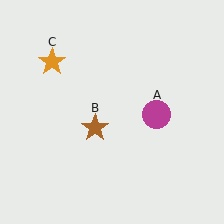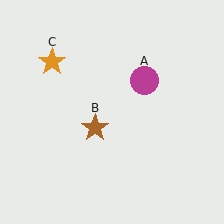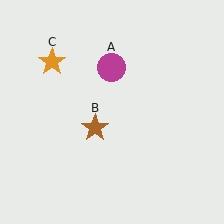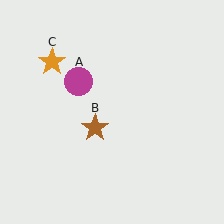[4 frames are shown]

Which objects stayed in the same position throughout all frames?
Brown star (object B) and orange star (object C) remained stationary.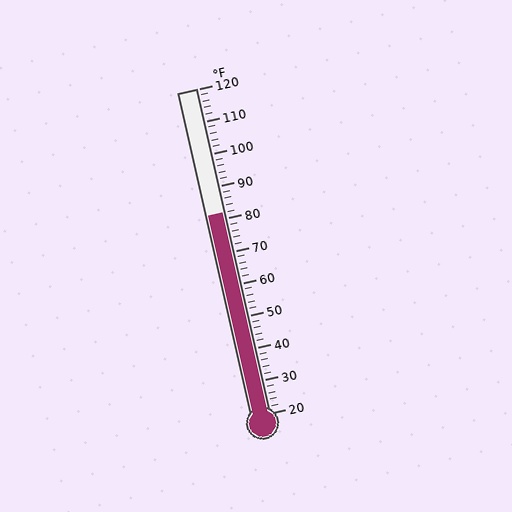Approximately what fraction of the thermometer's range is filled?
The thermometer is filled to approximately 60% of its range.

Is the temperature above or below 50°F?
The temperature is above 50°F.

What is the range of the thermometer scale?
The thermometer scale ranges from 20°F to 120°F.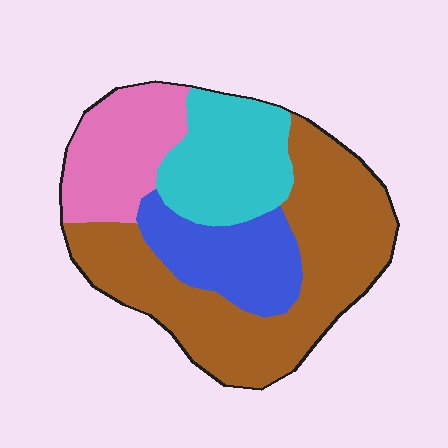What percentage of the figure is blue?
Blue takes up about one sixth (1/6) of the figure.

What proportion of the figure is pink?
Pink takes up about one sixth (1/6) of the figure.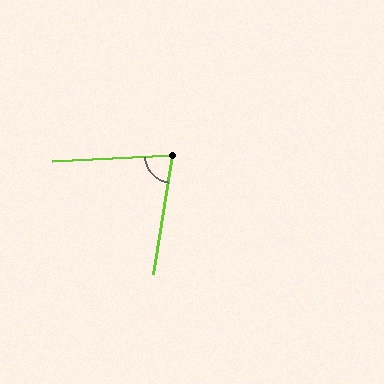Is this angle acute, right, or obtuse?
It is acute.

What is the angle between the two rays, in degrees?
Approximately 78 degrees.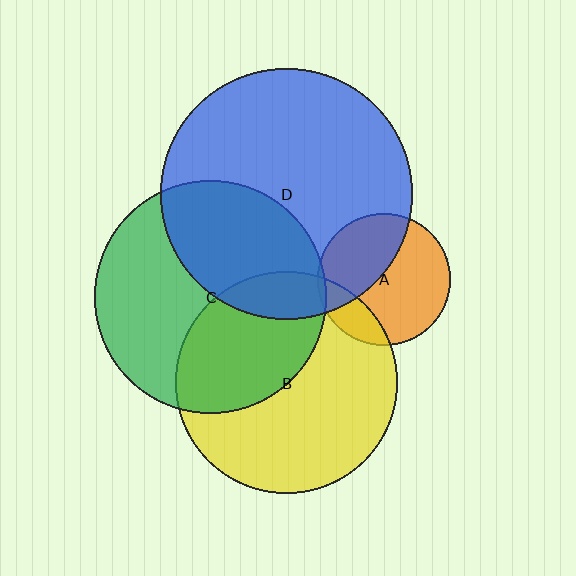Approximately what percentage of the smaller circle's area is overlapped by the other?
Approximately 5%.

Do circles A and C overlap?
Yes.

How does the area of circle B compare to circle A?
Approximately 2.8 times.